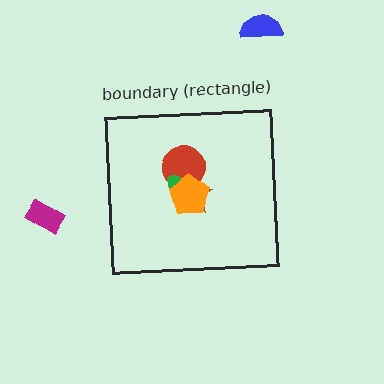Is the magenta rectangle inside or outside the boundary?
Outside.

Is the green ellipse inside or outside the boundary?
Inside.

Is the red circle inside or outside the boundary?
Inside.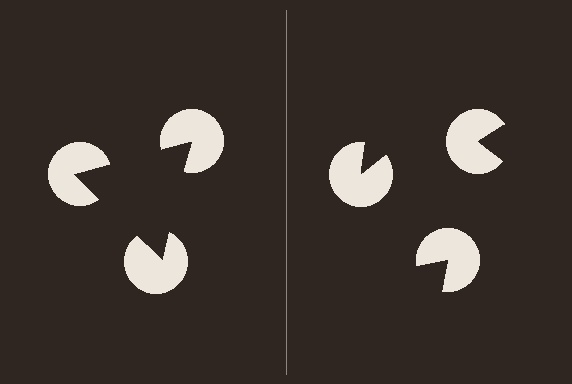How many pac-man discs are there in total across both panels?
6 — 3 on each side.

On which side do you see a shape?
An illusory triangle appears on the left side. On the right side the wedge cuts are rotated, so no coherent shape forms.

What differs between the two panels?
The pac-man discs are positioned identically on both sides; only the wedge orientations differ. On the left they align to a triangle; on the right they are misaligned.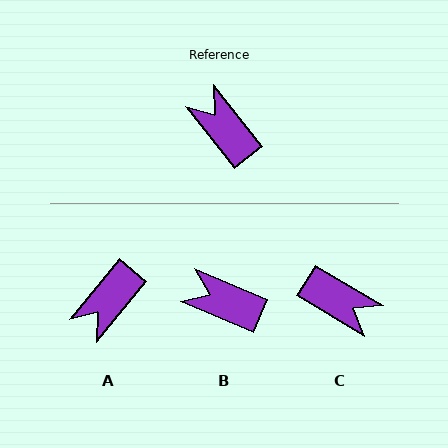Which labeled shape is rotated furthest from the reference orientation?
C, about 159 degrees away.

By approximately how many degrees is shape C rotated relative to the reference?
Approximately 159 degrees clockwise.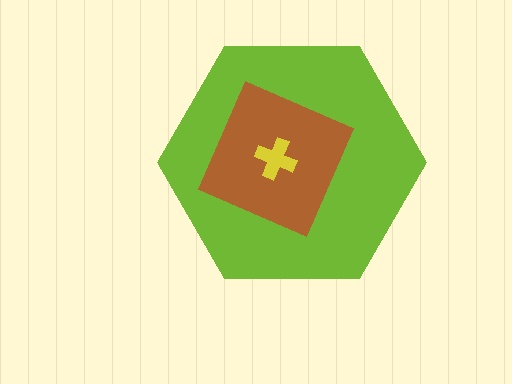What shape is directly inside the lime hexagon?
The brown diamond.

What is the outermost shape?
The lime hexagon.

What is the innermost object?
The yellow cross.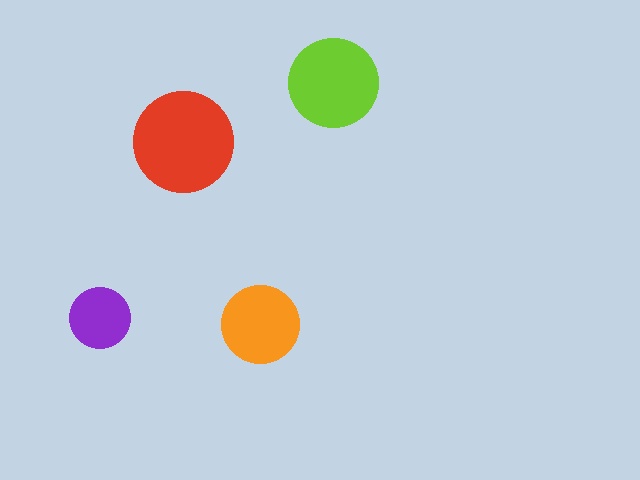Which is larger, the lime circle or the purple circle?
The lime one.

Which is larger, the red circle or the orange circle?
The red one.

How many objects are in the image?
There are 4 objects in the image.